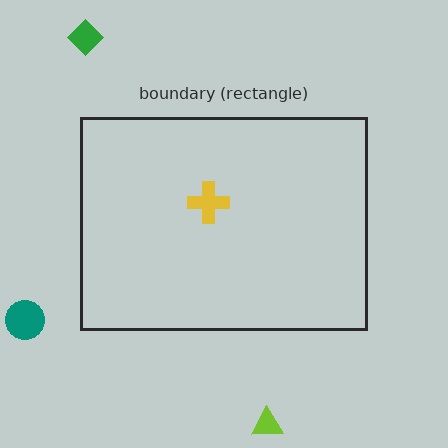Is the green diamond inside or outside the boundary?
Outside.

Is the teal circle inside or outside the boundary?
Outside.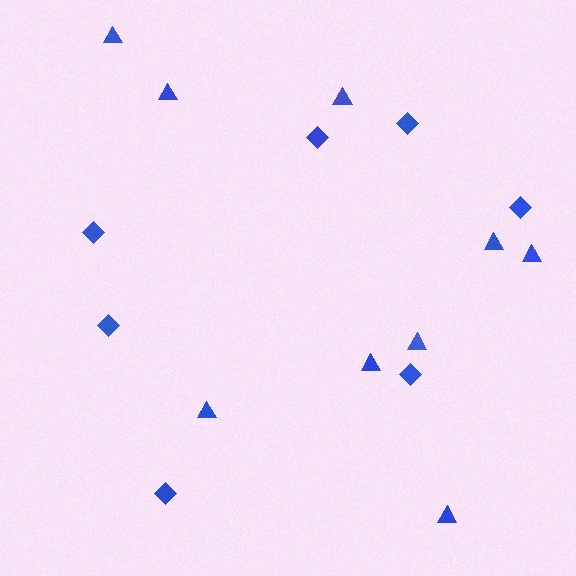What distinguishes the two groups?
There are 2 groups: one group of diamonds (7) and one group of triangles (9).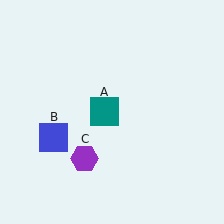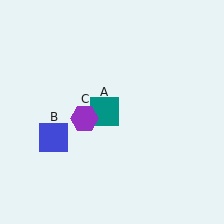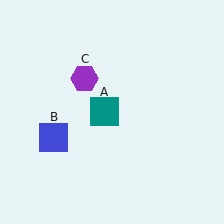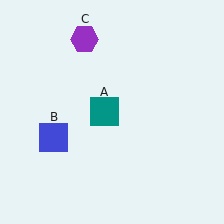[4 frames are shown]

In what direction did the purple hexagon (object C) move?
The purple hexagon (object C) moved up.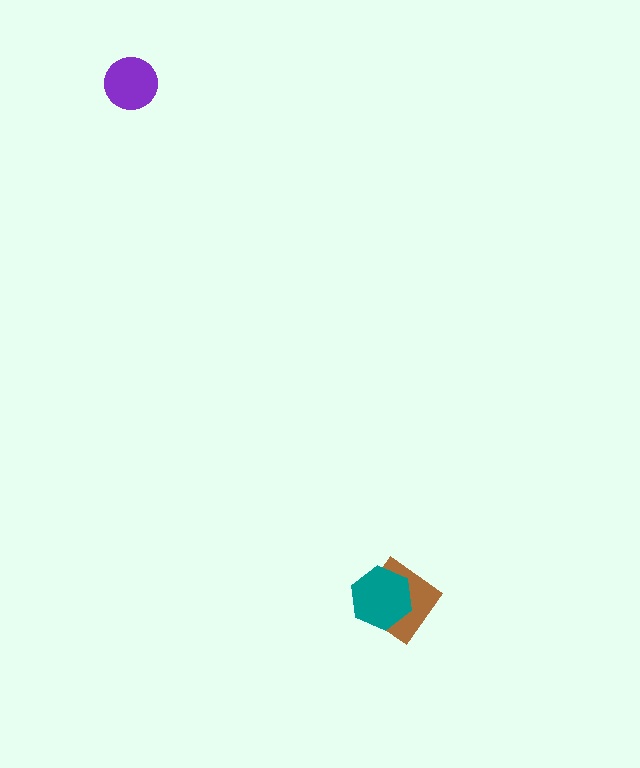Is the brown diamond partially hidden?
Yes, it is partially covered by another shape.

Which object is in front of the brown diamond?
The teal hexagon is in front of the brown diamond.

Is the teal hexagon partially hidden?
No, no other shape covers it.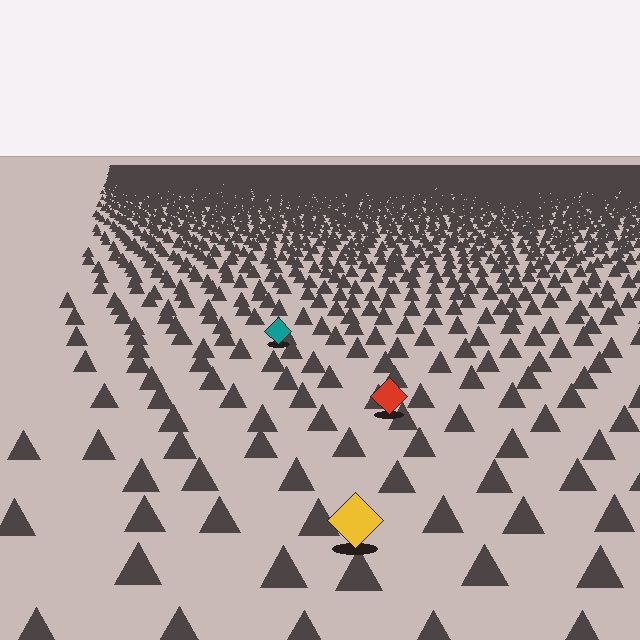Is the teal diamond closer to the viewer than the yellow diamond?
No. The yellow diamond is closer — you can tell from the texture gradient: the ground texture is coarser near it.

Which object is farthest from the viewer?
The teal diamond is farthest from the viewer. It appears smaller and the ground texture around it is denser.